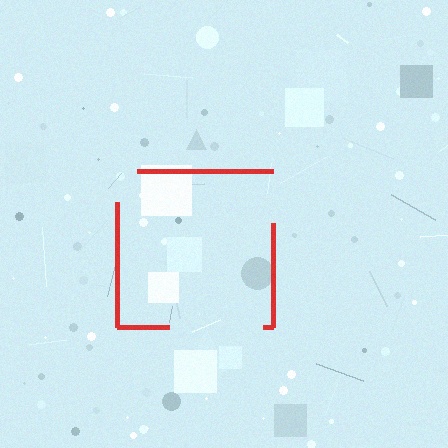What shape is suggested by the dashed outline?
The dashed outline suggests a square.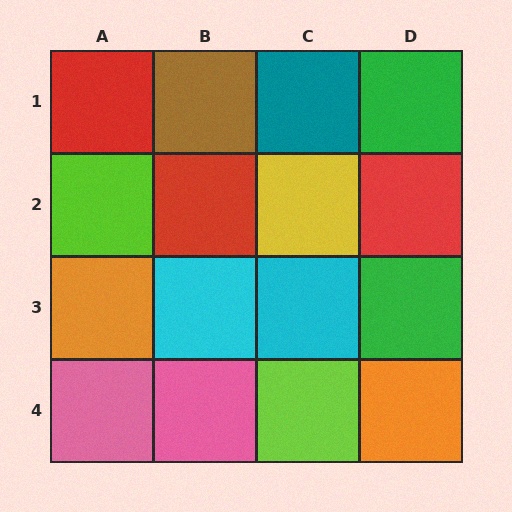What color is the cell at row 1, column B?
Brown.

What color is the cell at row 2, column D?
Red.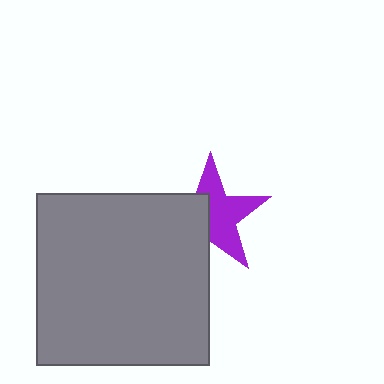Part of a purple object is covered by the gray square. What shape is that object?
It is a star.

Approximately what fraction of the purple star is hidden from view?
Roughly 42% of the purple star is hidden behind the gray square.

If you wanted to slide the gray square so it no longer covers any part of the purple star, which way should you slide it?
Slide it toward the lower-left — that is the most direct way to separate the two shapes.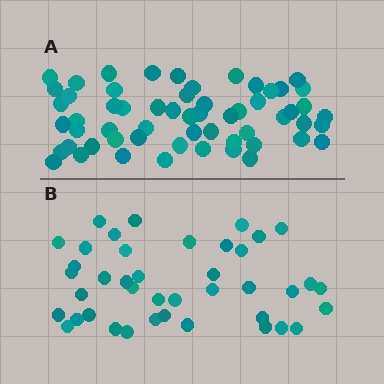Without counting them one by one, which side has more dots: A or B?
Region A (the top region) has more dots.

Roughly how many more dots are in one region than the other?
Region A has approximately 15 more dots than region B.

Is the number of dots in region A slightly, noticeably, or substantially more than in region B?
Region A has noticeably more, but not dramatically so. The ratio is roughly 1.4 to 1.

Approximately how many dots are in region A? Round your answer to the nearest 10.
About 60 dots. (The exact count is 58, which rounds to 60.)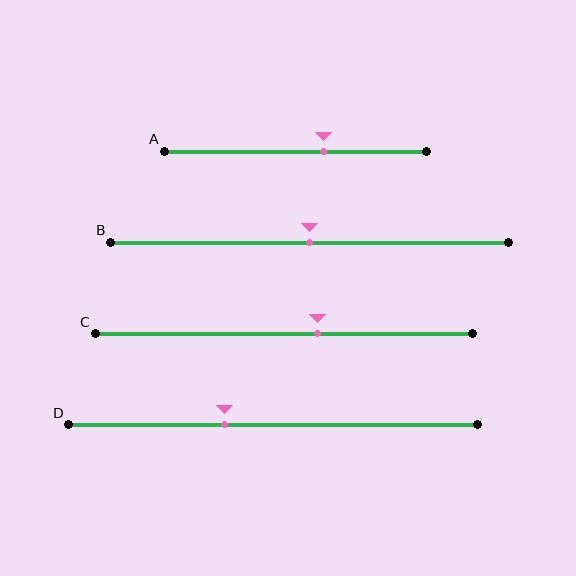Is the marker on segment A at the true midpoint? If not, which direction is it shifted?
No, the marker on segment A is shifted to the right by about 11% of the segment length.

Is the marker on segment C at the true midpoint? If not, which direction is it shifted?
No, the marker on segment C is shifted to the right by about 9% of the segment length.